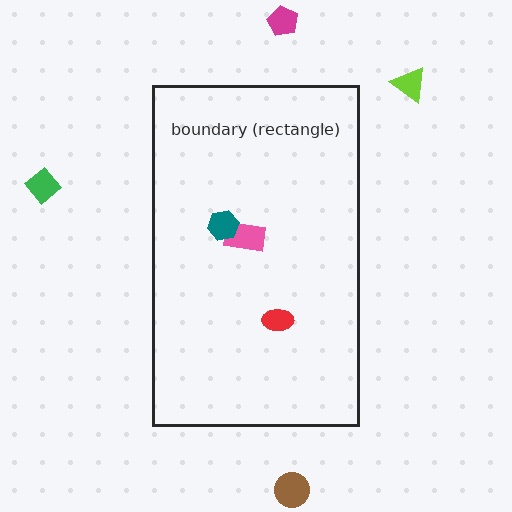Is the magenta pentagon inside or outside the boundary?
Outside.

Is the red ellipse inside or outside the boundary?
Inside.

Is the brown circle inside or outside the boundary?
Outside.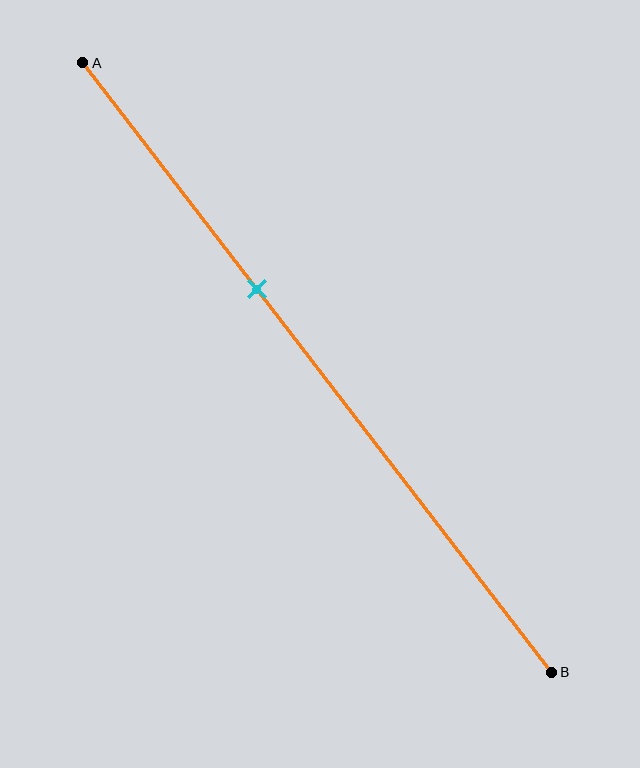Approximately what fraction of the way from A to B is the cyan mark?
The cyan mark is approximately 35% of the way from A to B.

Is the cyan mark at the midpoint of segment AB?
No, the mark is at about 35% from A, not at the 50% midpoint.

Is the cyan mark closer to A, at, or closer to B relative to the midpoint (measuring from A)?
The cyan mark is closer to point A than the midpoint of segment AB.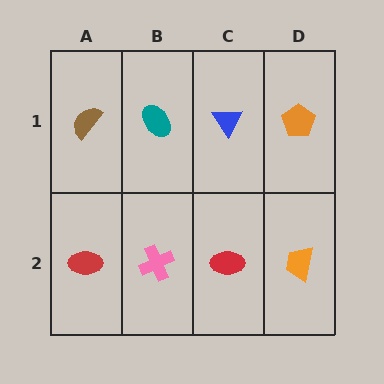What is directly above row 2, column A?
A brown semicircle.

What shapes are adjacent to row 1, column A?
A red ellipse (row 2, column A), a teal ellipse (row 1, column B).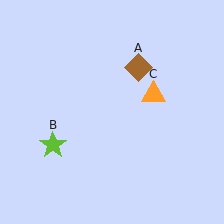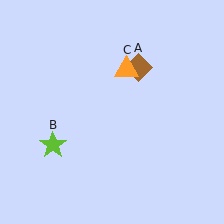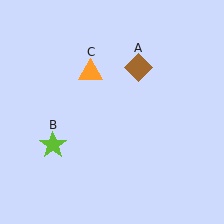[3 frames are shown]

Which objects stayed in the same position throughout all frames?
Brown diamond (object A) and lime star (object B) remained stationary.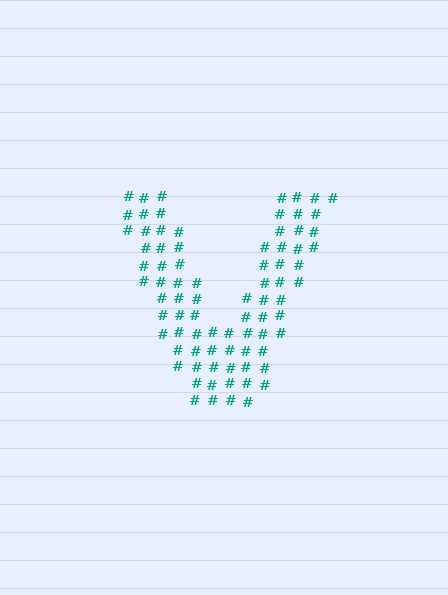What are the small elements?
The small elements are hash symbols.